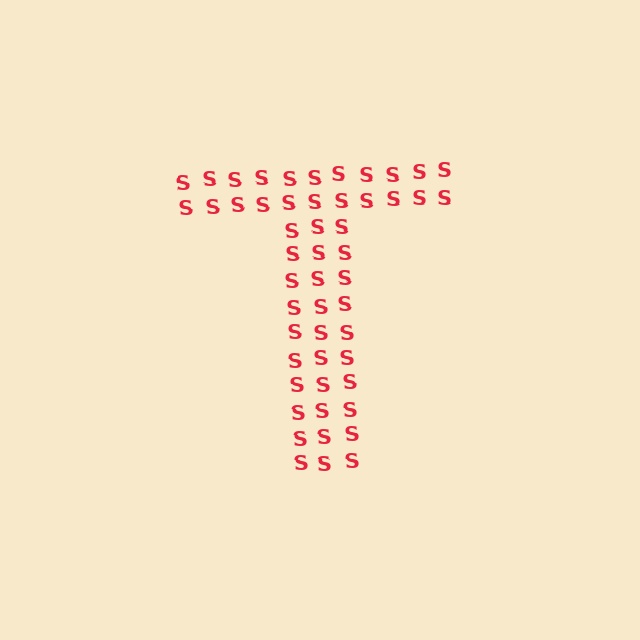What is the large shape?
The large shape is the letter T.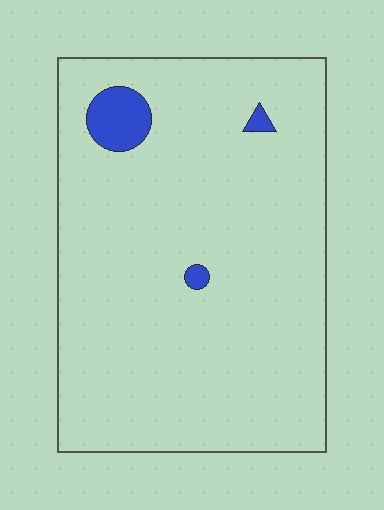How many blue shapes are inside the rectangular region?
3.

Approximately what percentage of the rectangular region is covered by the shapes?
Approximately 5%.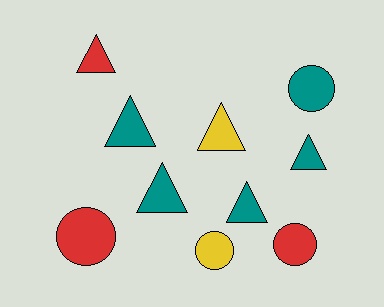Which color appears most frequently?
Teal, with 5 objects.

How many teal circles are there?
There is 1 teal circle.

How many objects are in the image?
There are 10 objects.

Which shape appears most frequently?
Triangle, with 6 objects.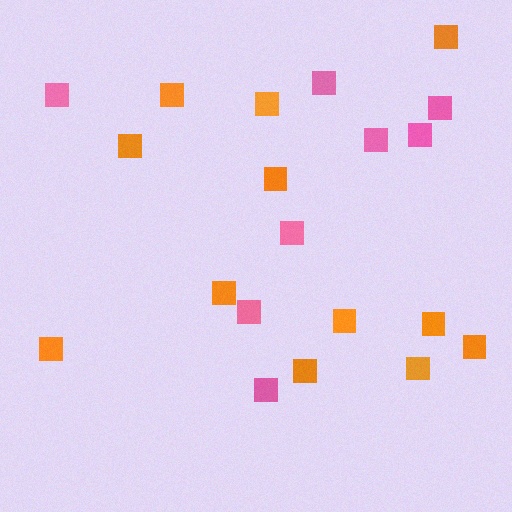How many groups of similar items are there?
There are 2 groups: one group of orange squares (12) and one group of pink squares (8).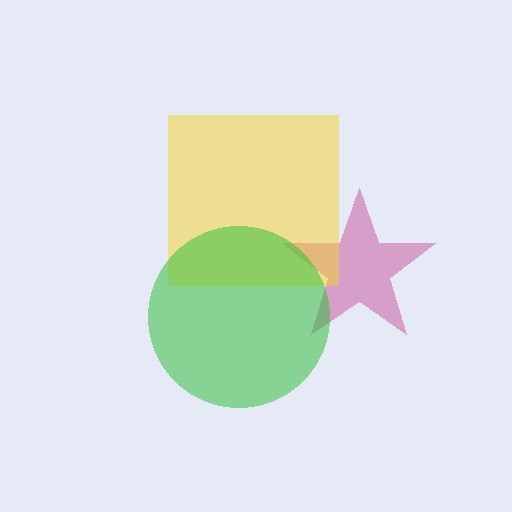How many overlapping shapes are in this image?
There are 3 overlapping shapes in the image.